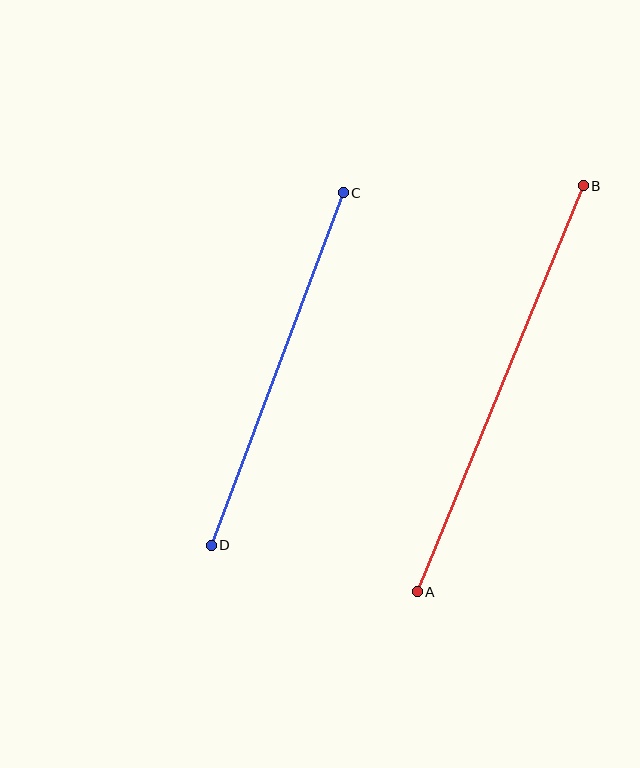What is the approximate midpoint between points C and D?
The midpoint is at approximately (277, 369) pixels.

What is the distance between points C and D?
The distance is approximately 376 pixels.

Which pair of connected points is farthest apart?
Points A and B are farthest apart.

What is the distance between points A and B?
The distance is approximately 439 pixels.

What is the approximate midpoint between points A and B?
The midpoint is at approximately (500, 389) pixels.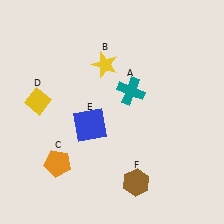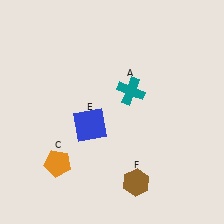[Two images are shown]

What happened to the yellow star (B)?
The yellow star (B) was removed in Image 2. It was in the top-left area of Image 1.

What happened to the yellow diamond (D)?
The yellow diamond (D) was removed in Image 2. It was in the top-left area of Image 1.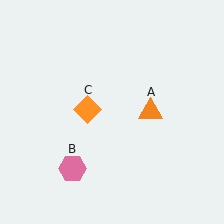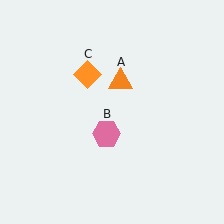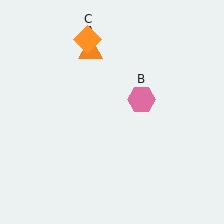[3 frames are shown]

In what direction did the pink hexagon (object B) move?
The pink hexagon (object B) moved up and to the right.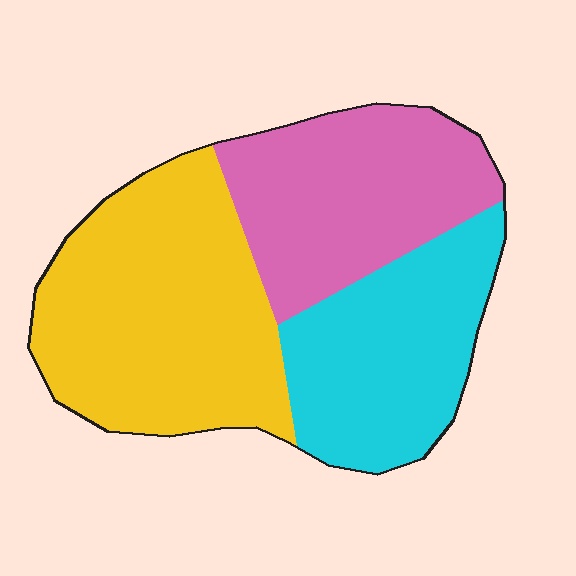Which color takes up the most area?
Yellow, at roughly 40%.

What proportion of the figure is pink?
Pink takes up about one third (1/3) of the figure.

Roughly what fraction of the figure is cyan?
Cyan takes up between a sixth and a third of the figure.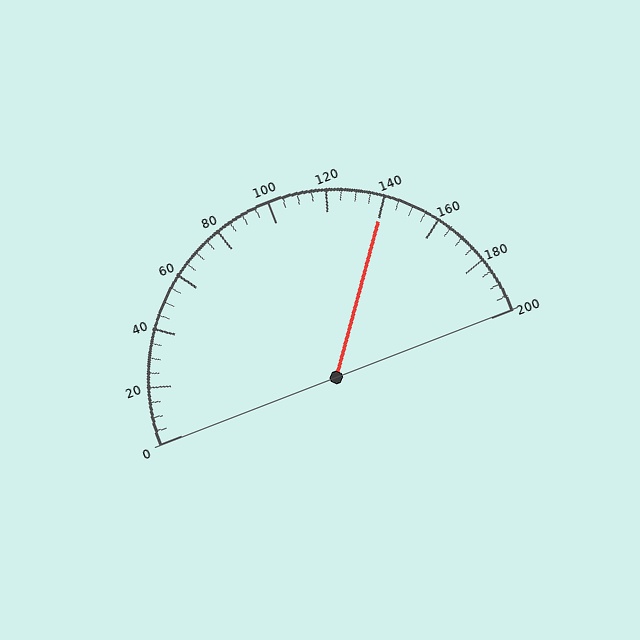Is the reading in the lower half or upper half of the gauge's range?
The reading is in the upper half of the range (0 to 200).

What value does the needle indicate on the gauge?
The needle indicates approximately 140.